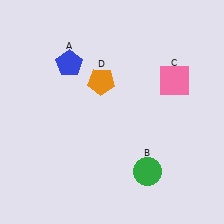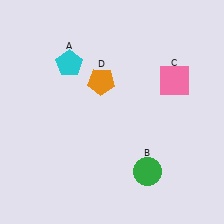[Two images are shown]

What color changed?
The pentagon (A) changed from blue in Image 1 to cyan in Image 2.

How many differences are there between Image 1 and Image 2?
There is 1 difference between the two images.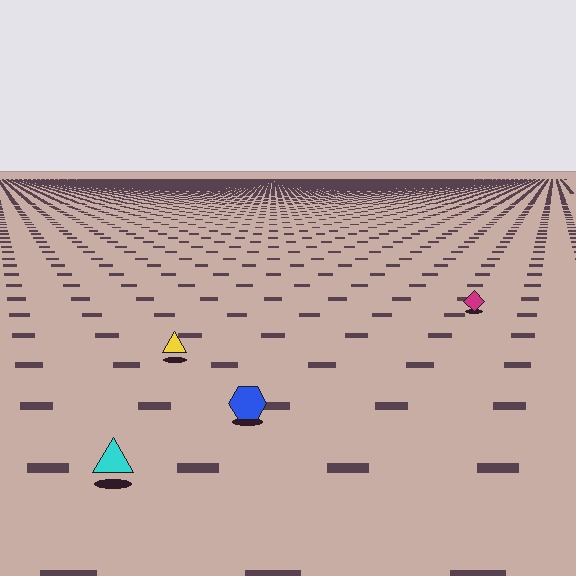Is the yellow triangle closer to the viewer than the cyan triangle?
No. The cyan triangle is closer — you can tell from the texture gradient: the ground texture is coarser near it.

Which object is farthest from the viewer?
The magenta diamond is farthest from the viewer. It appears smaller and the ground texture around it is denser.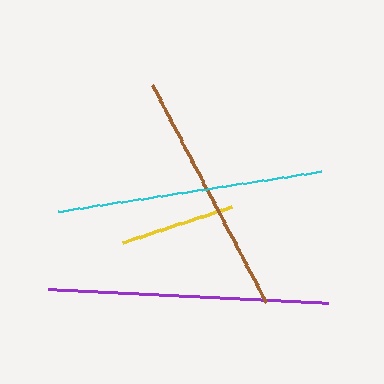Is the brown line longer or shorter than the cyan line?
The cyan line is longer than the brown line.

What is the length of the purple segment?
The purple segment is approximately 280 pixels long.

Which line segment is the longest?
The purple line is the longest at approximately 280 pixels.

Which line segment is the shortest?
The yellow line is the shortest at approximately 114 pixels.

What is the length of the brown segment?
The brown segment is approximately 244 pixels long.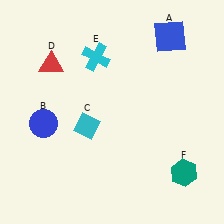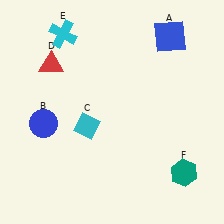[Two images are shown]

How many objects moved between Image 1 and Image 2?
1 object moved between the two images.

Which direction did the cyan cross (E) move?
The cyan cross (E) moved left.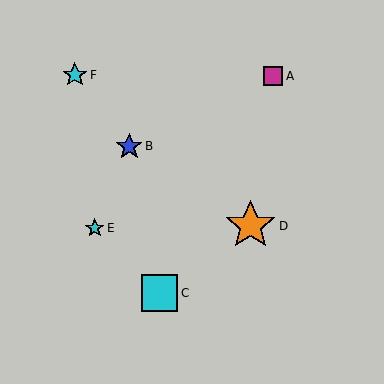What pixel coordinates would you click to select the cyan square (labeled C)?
Click at (159, 293) to select the cyan square C.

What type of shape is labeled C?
Shape C is a cyan square.